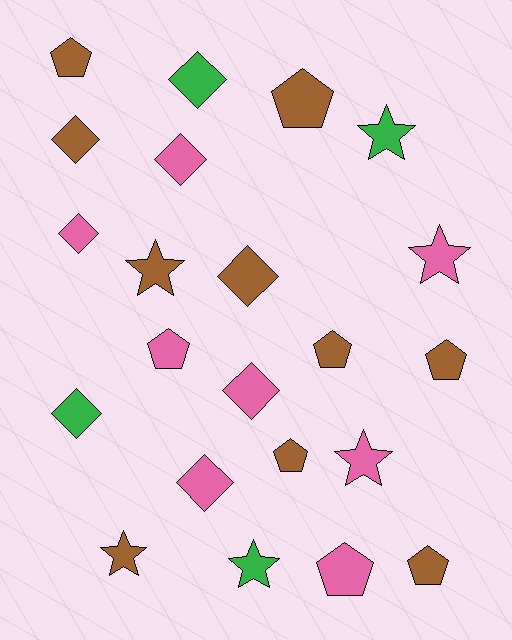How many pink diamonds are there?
There are 4 pink diamonds.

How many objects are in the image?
There are 22 objects.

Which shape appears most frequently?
Pentagon, with 8 objects.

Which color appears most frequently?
Brown, with 10 objects.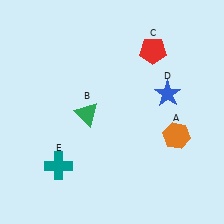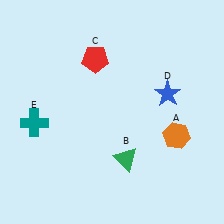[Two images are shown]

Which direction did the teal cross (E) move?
The teal cross (E) moved up.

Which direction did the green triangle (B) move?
The green triangle (B) moved down.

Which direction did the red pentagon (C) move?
The red pentagon (C) moved left.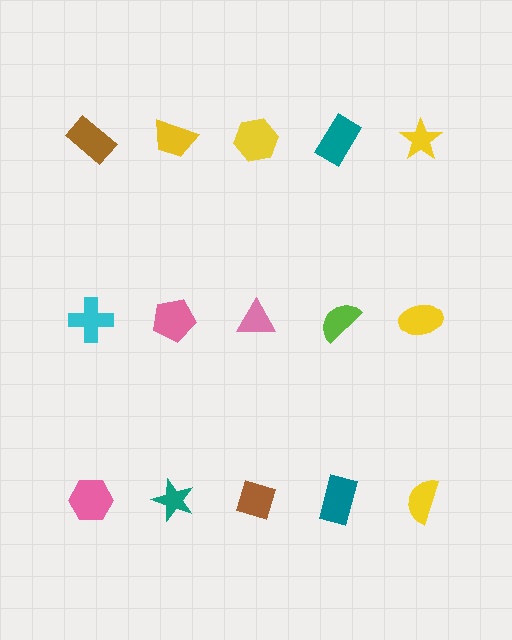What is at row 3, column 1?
A pink hexagon.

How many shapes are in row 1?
5 shapes.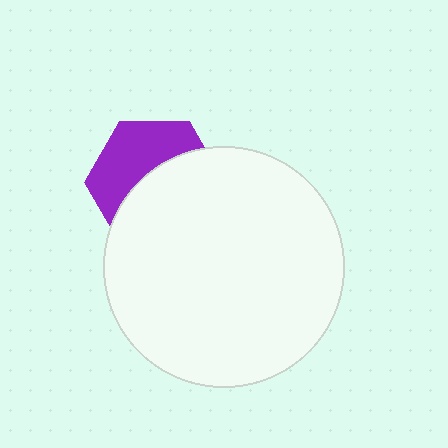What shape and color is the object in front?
The object in front is a white circle.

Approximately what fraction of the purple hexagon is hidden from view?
Roughly 56% of the purple hexagon is hidden behind the white circle.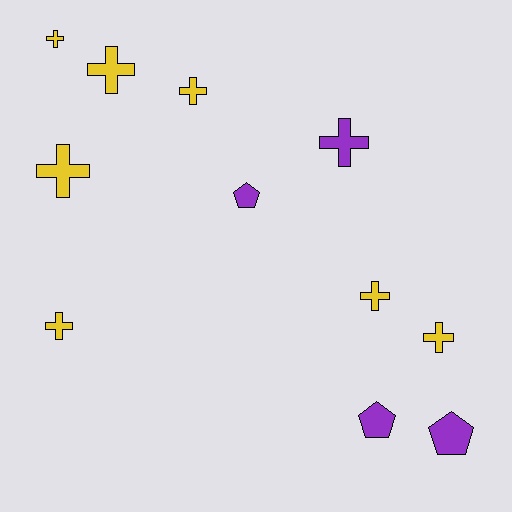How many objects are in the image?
There are 11 objects.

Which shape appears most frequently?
Cross, with 8 objects.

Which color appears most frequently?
Yellow, with 7 objects.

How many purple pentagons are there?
There are 3 purple pentagons.